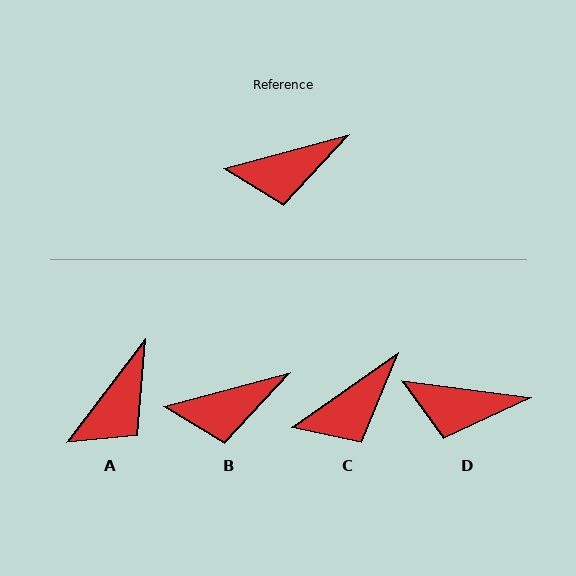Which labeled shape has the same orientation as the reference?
B.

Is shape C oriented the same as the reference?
No, it is off by about 20 degrees.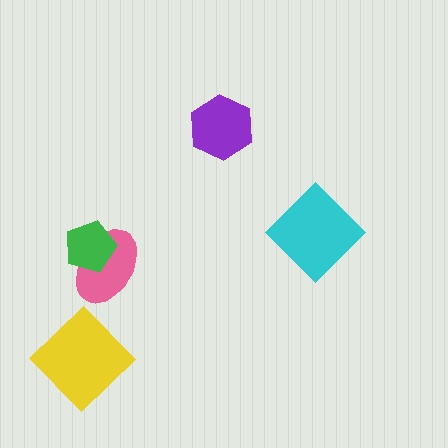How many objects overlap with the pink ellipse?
1 object overlaps with the pink ellipse.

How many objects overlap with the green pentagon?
1 object overlaps with the green pentagon.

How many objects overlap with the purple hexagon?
0 objects overlap with the purple hexagon.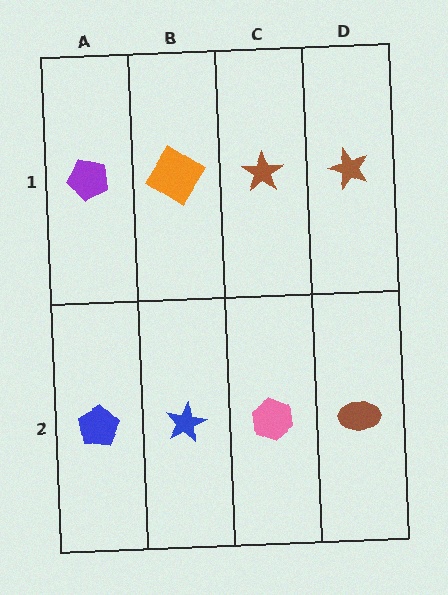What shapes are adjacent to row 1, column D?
A brown ellipse (row 2, column D), a brown star (row 1, column C).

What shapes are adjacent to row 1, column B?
A blue star (row 2, column B), a purple pentagon (row 1, column A), a brown star (row 1, column C).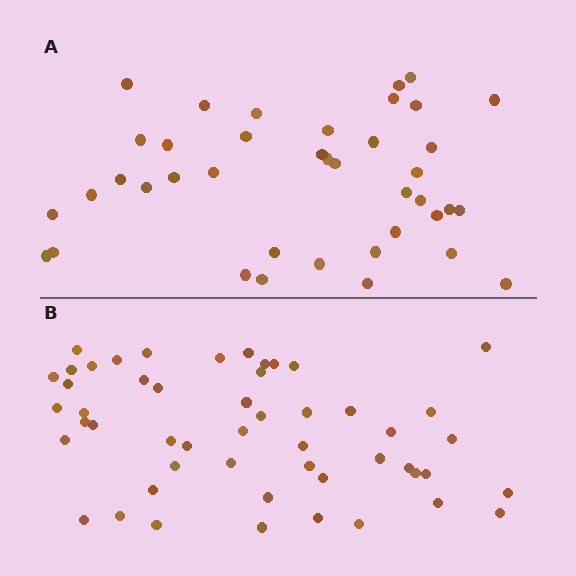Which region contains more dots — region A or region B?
Region B (the bottom region) has more dots.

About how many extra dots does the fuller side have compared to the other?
Region B has roughly 12 or so more dots than region A.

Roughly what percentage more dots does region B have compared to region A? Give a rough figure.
About 30% more.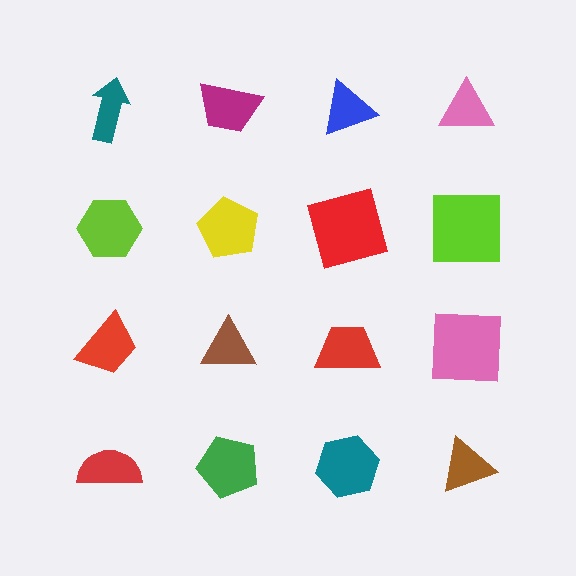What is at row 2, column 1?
A lime hexagon.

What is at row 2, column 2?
A yellow pentagon.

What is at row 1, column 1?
A teal arrow.